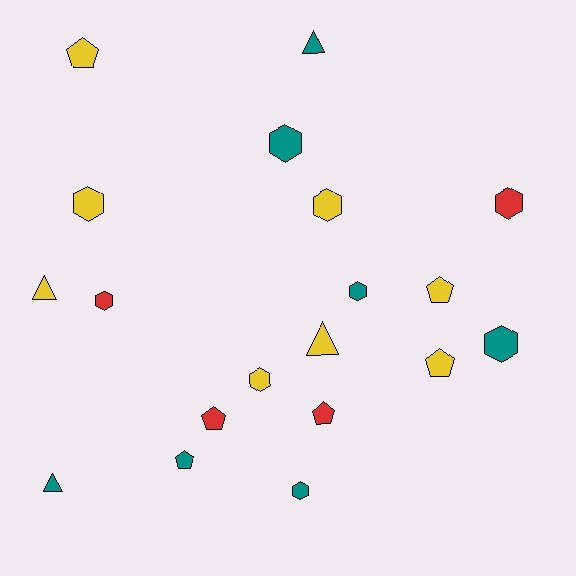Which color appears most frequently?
Yellow, with 8 objects.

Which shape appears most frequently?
Hexagon, with 9 objects.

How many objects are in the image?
There are 19 objects.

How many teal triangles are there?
There are 2 teal triangles.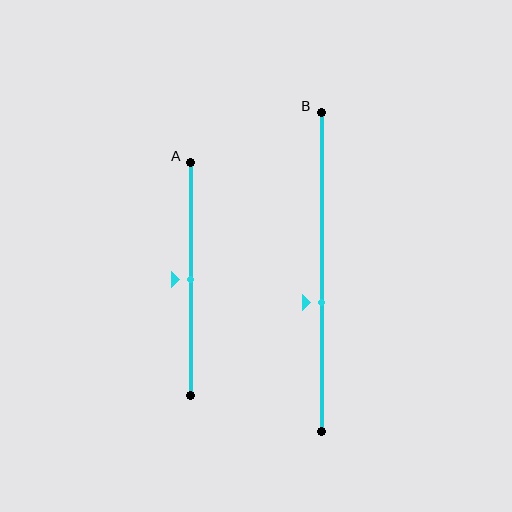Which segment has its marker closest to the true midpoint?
Segment A has its marker closest to the true midpoint.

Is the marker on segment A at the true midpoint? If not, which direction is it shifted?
Yes, the marker on segment A is at the true midpoint.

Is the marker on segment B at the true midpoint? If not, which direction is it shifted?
No, the marker on segment B is shifted downward by about 10% of the segment length.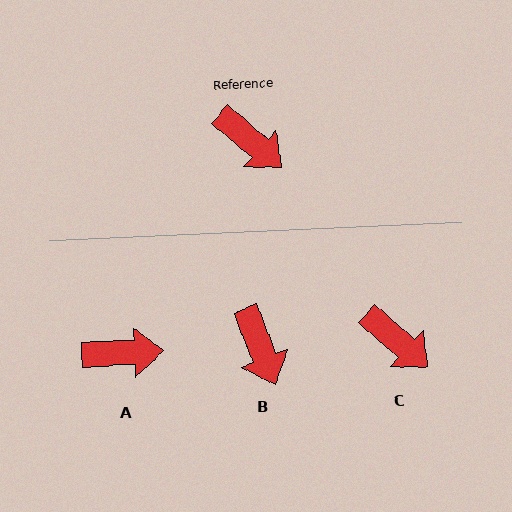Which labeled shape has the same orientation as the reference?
C.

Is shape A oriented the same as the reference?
No, it is off by about 44 degrees.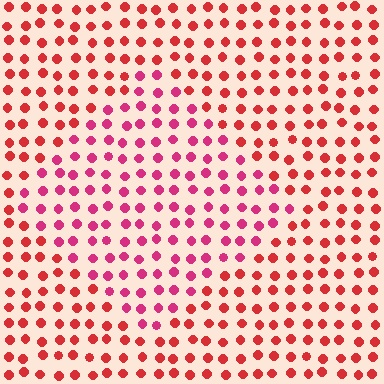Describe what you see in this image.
The image is filled with small red elements in a uniform arrangement. A diamond-shaped region is visible where the elements are tinted to a slightly different hue, forming a subtle color boundary.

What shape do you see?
I see a diamond.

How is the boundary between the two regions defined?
The boundary is defined purely by a slight shift in hue (about 27 degrees). Spacing, size, and orientation are identical on both sides.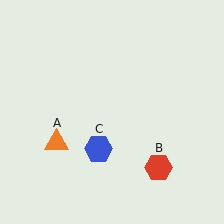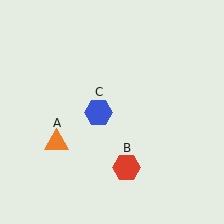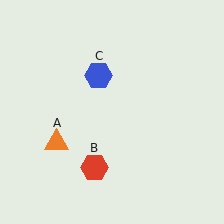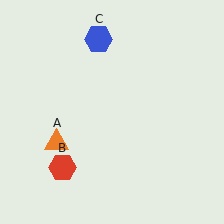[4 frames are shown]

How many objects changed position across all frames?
2 objects changed position: red hexagon (object B), blue hexagon (object C).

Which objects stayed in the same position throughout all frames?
Orange triangle (object A) remained stationary.